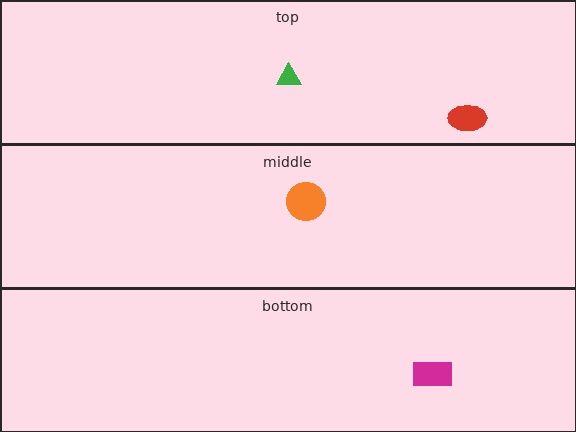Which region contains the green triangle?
The top region.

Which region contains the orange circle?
The middle region.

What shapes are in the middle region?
The orange circle.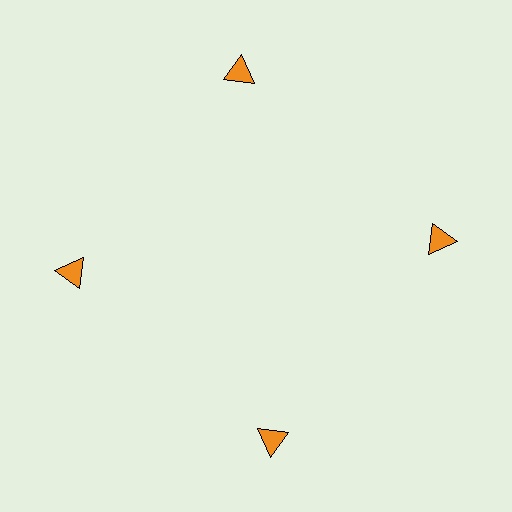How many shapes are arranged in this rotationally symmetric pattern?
There are 4 shapes, arranged in 4 groups of 1.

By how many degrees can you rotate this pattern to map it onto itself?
The pattern maps onto itself every 90 degrees of rotation.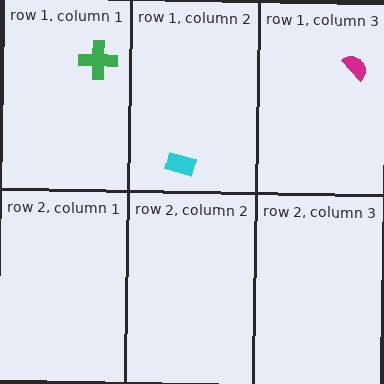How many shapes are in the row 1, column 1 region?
1.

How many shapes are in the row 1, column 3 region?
1.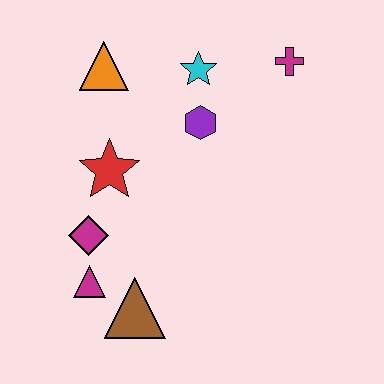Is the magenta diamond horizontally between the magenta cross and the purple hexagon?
No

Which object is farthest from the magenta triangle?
The magenta cross is farthest from the magenta triangle.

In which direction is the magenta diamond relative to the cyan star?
The magenta diamond is below the cyan star.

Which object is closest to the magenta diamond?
The magenta triangle is closest to the magenta diamond.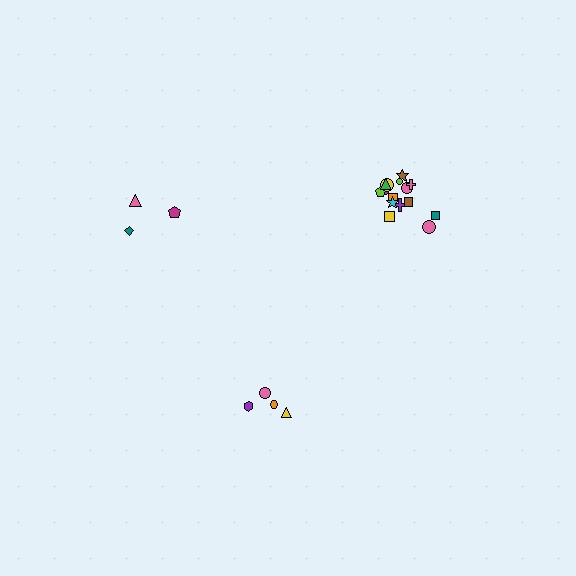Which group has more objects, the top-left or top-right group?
The top-right group.